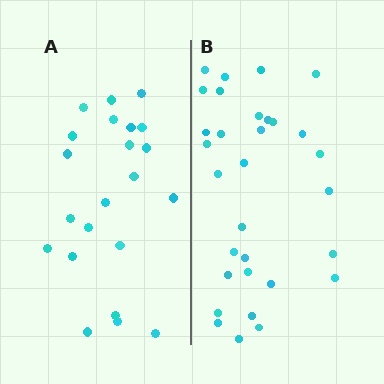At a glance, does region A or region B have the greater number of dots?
Region B (the right region) has more dots.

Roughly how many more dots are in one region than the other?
Region B has roughly 8 or so more dots than region A.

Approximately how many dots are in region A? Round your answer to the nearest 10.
About 20 dots. (The exact count is 22, which rounds to 20.)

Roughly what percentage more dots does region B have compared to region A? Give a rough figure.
About 40% more.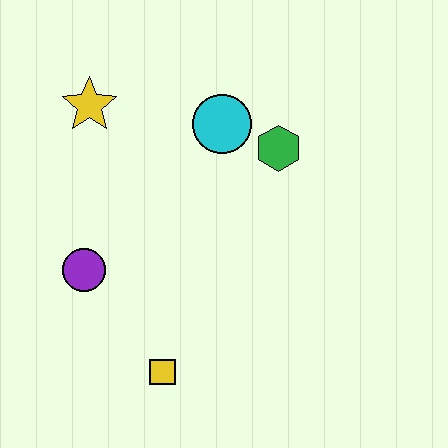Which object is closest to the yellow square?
The purple circle is closest to the yellow square.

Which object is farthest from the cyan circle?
The yellow square is farthest from the cyan circle.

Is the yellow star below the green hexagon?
No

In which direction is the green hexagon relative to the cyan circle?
The green hexagon is to the right of the cyan circle.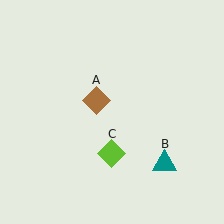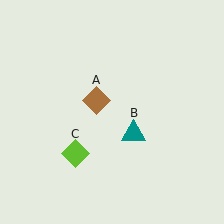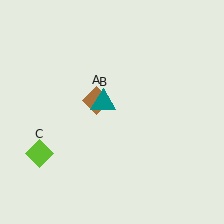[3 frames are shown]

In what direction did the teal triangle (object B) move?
The teal triangle (object B) moved up and to the left.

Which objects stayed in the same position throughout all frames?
Brown diamond (object A) remained stationary.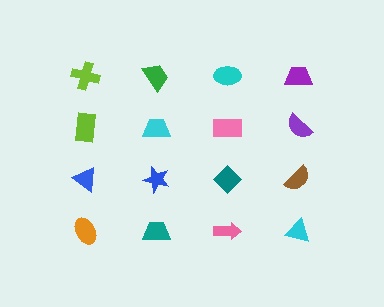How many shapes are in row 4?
4 shapes.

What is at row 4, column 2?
A teal trapezoid.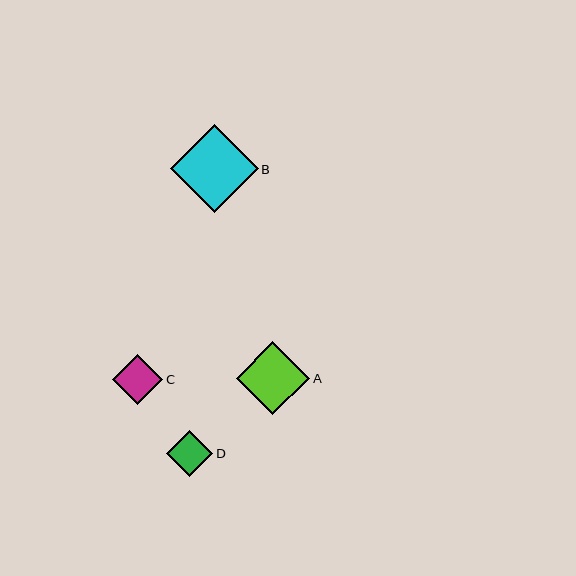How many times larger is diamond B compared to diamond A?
Diamond B is approximately 1.2 times the size of diamond A.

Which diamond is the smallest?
Diamond D is the smallest with a size of approximately 46 pixels.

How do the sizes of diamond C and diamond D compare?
Diamond C and diamond D are approximately the same size.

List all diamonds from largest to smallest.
From largest to smallest: B, A, C, D.